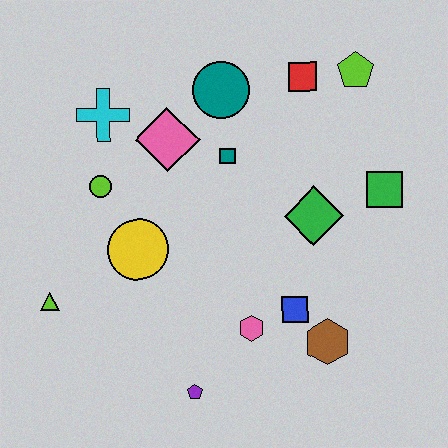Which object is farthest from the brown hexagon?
The cyan cross is farthest from the brown hexagon.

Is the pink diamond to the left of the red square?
Yes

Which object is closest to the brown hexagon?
The blue square is closest to the brown hexagon.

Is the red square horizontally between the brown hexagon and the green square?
No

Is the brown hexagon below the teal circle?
Yes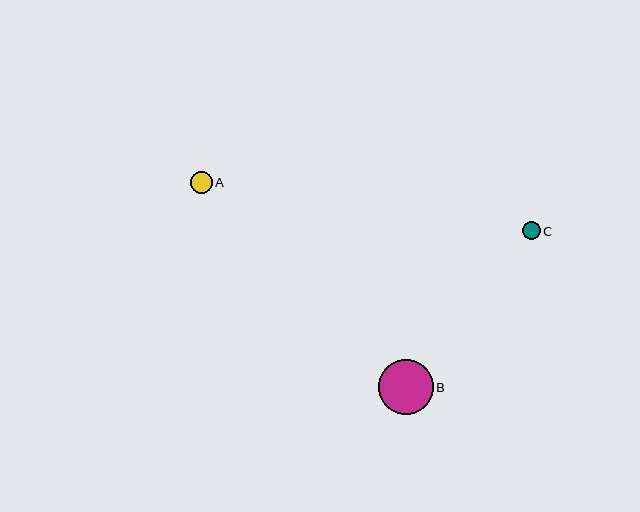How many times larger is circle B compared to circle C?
Circle B is approximately 3.1 times the size of circle C.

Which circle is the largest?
Circle B is the largest with a size of approximately 55 pixels.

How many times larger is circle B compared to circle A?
Circle B is approximately 2.5 times the size of circle A.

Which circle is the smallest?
Circle C is the smallest with a size of approximately 18 pixels.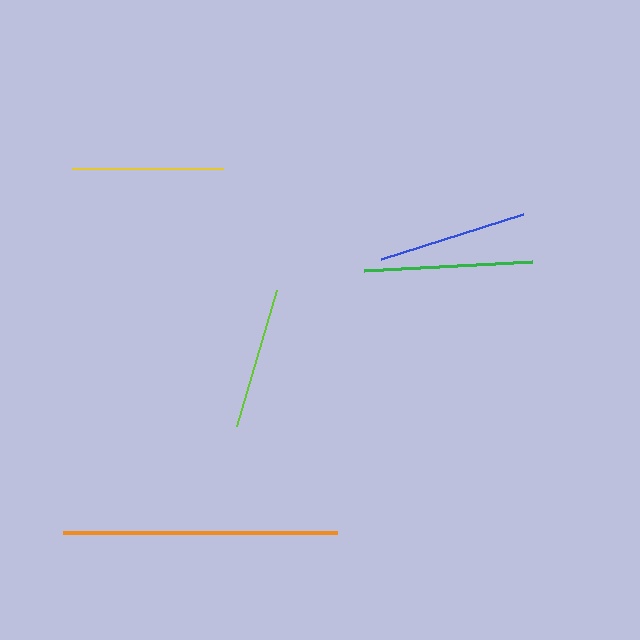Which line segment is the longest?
The orange line is the longest at approximately 274 pixels.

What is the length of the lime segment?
The lime segment is approximately 142 pixels long.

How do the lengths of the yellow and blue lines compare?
The yellow and blue lines are approximately the same length.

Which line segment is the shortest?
The lime line is the shortest at approximately 142 pixels.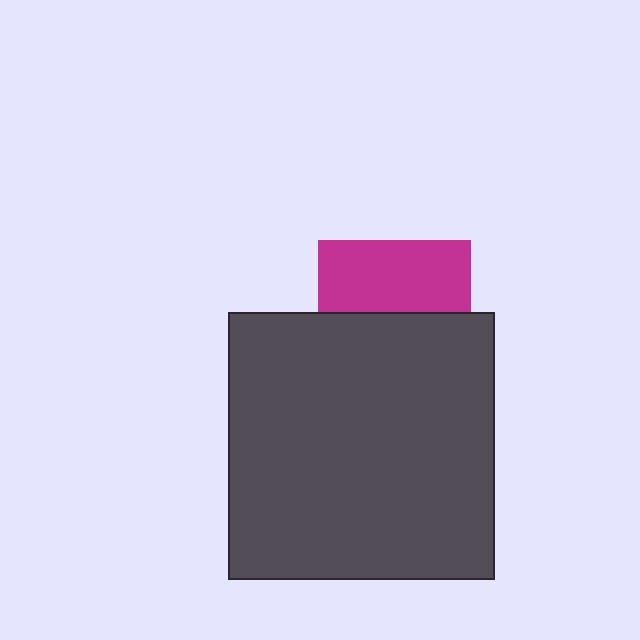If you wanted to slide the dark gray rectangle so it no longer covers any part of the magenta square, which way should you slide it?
Slide it down — that is the most direct way to separate the two shapes.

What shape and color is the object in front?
The object in front is a dark gray rectangle.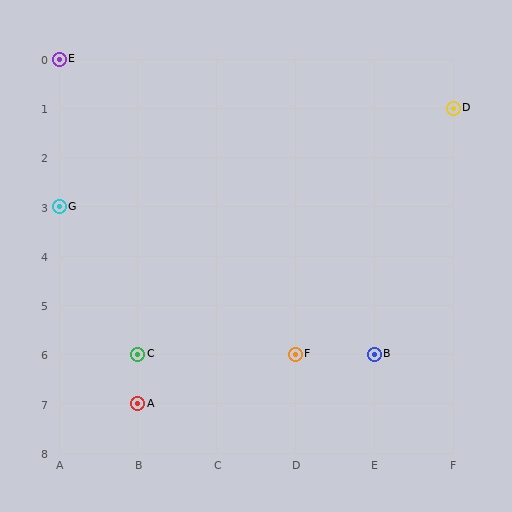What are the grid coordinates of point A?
Point A is at grid coordinates (B, 7).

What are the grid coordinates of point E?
Point E is at grid coordinates (A, 0).